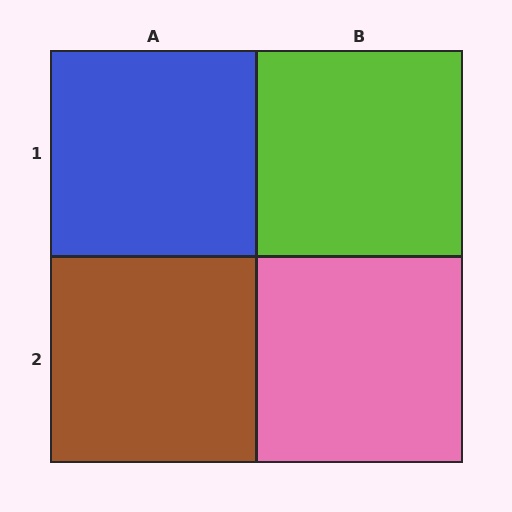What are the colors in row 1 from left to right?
Blue, lime.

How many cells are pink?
1 cell is pink.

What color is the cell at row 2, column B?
Pink.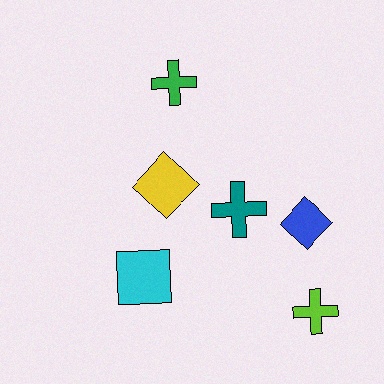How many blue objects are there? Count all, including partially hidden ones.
There is 1 blue object.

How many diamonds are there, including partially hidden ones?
There are 2 diamonds.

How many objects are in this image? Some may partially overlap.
There are 6 objects.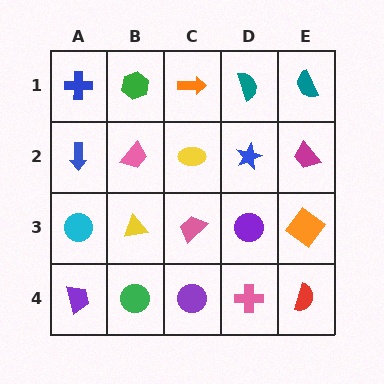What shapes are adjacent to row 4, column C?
A pink trapezoid (row 3, column C), a green circle (row 4, column B), a pink cross (row 4, column D).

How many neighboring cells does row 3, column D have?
4.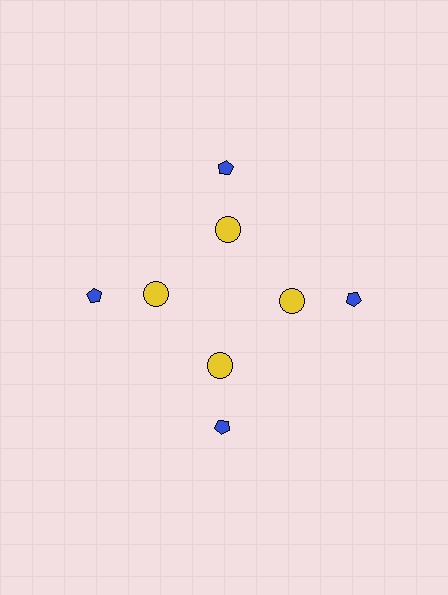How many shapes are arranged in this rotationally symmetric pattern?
There are 8 shapes, arranged in 4 groups of 2.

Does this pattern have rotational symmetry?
Yes, this pattern has 4-fold rotational symmetry. It looks the same after rotating 90 degrees around the center.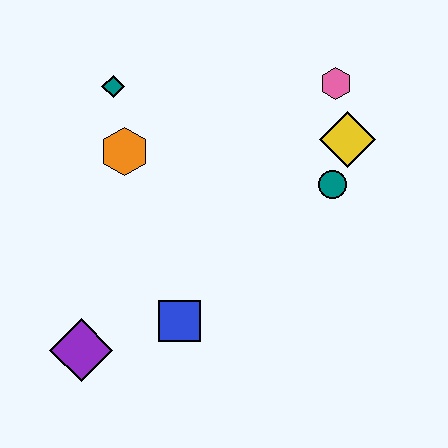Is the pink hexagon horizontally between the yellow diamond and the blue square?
Yes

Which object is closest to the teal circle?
The yellow diamond is closest to the teal circle.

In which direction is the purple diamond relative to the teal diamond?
The purple diamond is below the teal diamond.